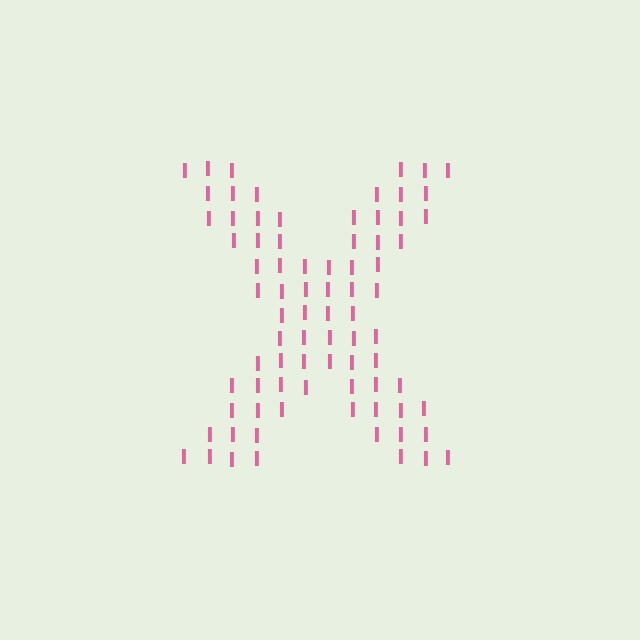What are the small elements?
The small elements are letter I's.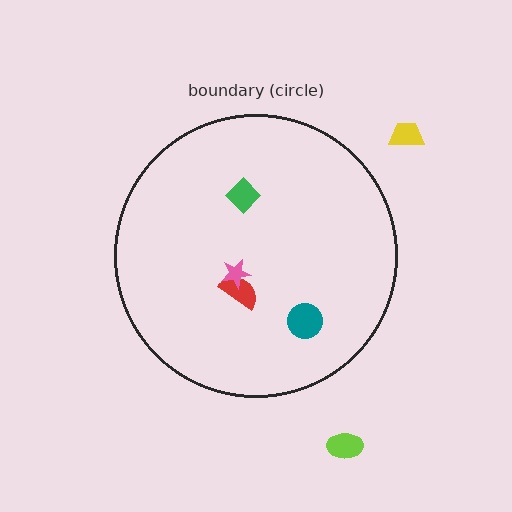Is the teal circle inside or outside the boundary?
Inside.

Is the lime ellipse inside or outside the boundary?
Outside.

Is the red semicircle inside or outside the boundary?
Inside.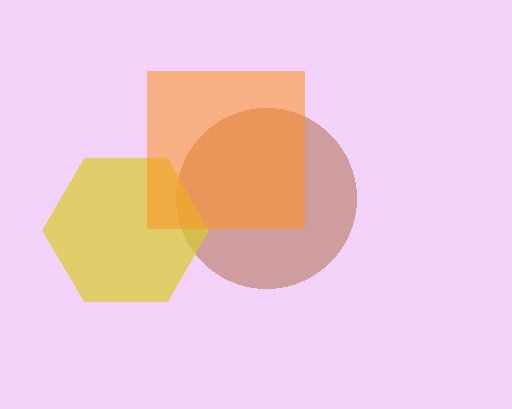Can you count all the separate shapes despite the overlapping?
Yes, there are 3 separate shapes.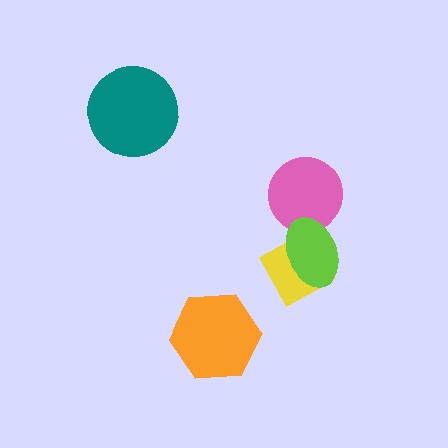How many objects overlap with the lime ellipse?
2 objects overlap with the lime ellipse.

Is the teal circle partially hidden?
No, no other shape covers it.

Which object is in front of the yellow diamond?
The lime ellipse is in front of the yellow diamond.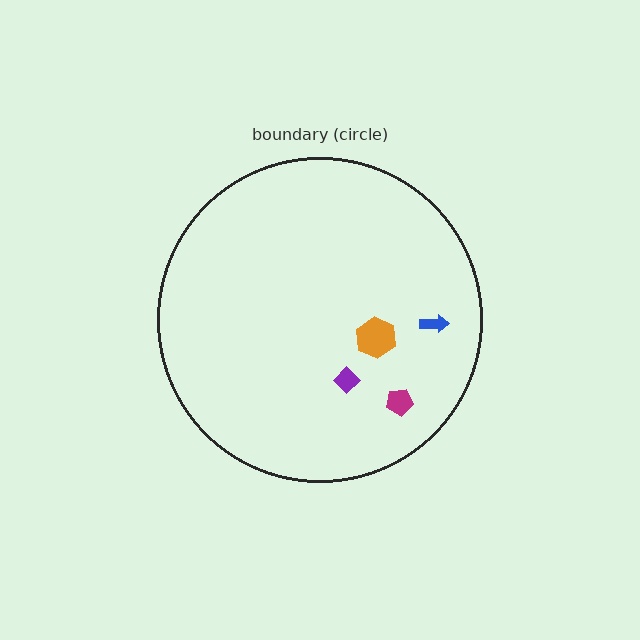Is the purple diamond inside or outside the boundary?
Inside.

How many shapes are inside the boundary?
4 inside, 0 outside.